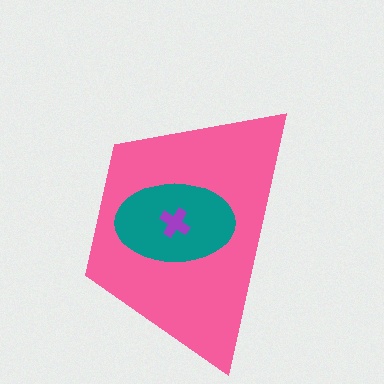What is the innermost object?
The purple cross.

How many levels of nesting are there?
3.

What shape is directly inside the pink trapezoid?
The teal ellipse.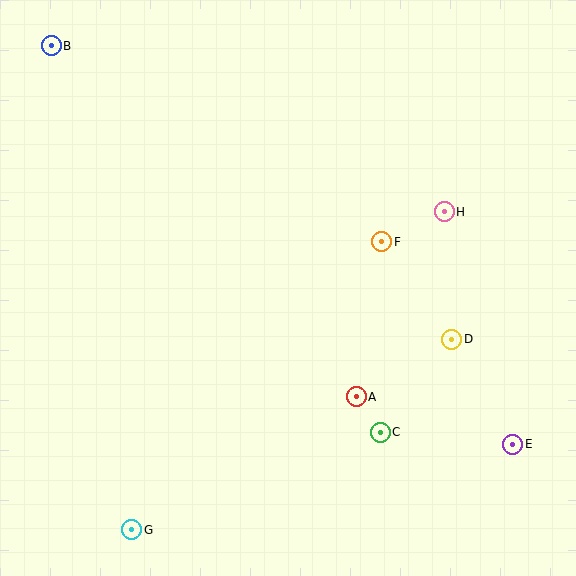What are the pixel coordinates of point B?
Point B is at (51, 46).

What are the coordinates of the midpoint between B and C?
The midpoint between B and C is at (216, 239).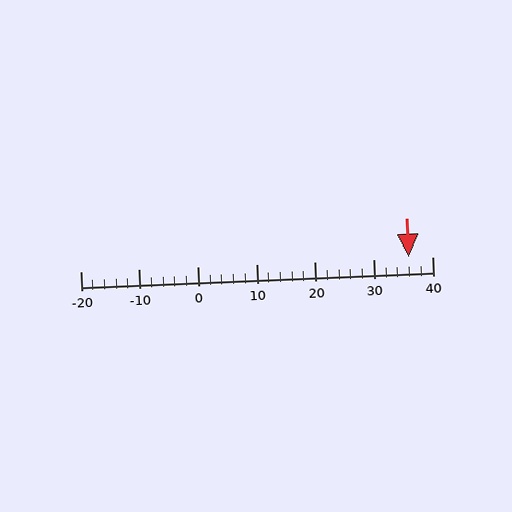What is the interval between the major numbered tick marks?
The major tick marks are spaced 10 units apart.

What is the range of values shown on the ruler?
The ruler shows values from -20 to 40.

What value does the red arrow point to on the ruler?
The red arrow points to approximately 36.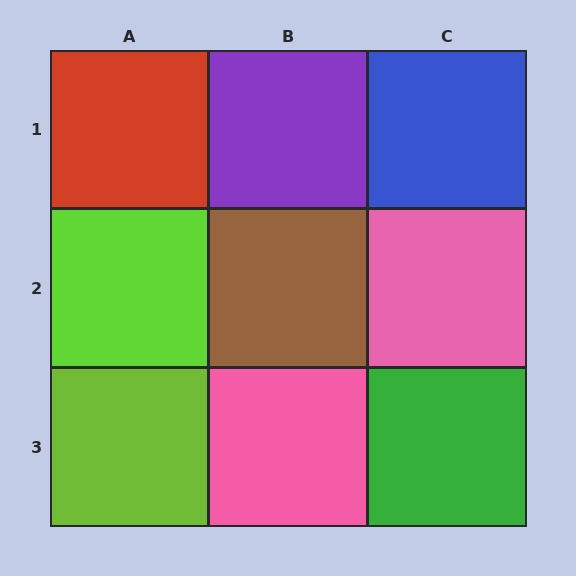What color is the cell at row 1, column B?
Purple.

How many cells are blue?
1 cell is blue.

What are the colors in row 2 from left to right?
Lime, brown, pink.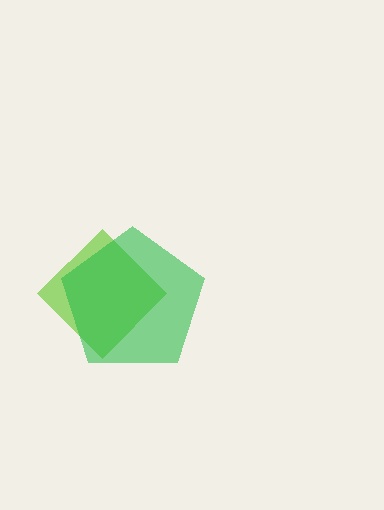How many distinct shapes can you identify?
There are 2 distinct shapes: a lime diamond, a green pentagon.